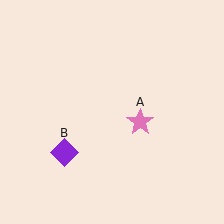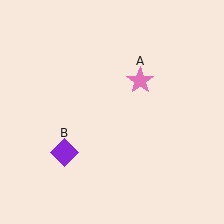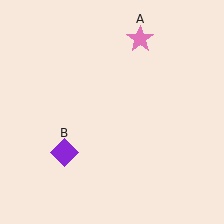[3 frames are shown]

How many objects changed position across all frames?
1 object changed position: pink star (object A).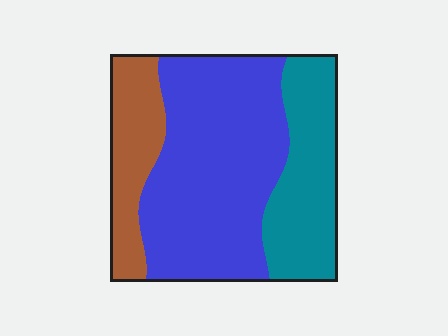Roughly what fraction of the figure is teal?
Teal takes up between a sixth and a third of the figure.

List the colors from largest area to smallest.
From largest to smallest: blue, teal, brown.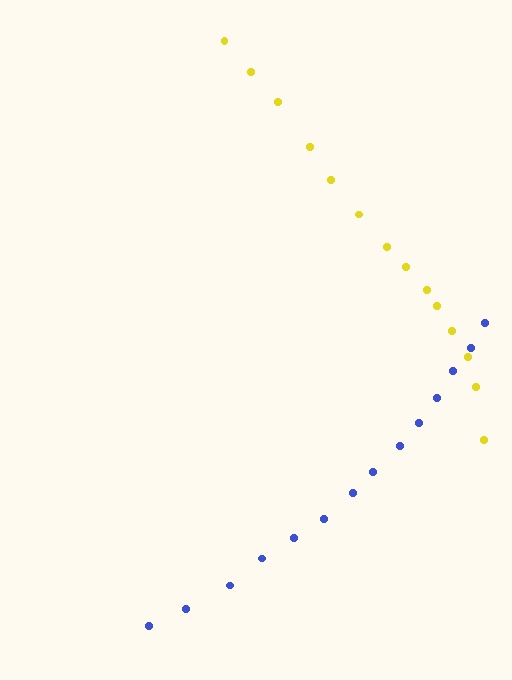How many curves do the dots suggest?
There are 2 distinct paths.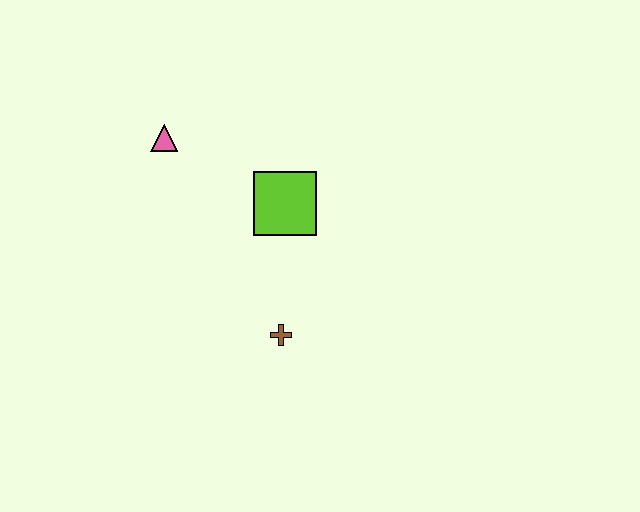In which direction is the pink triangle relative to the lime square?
The pink triangle is to the left of the lime square.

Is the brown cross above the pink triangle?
No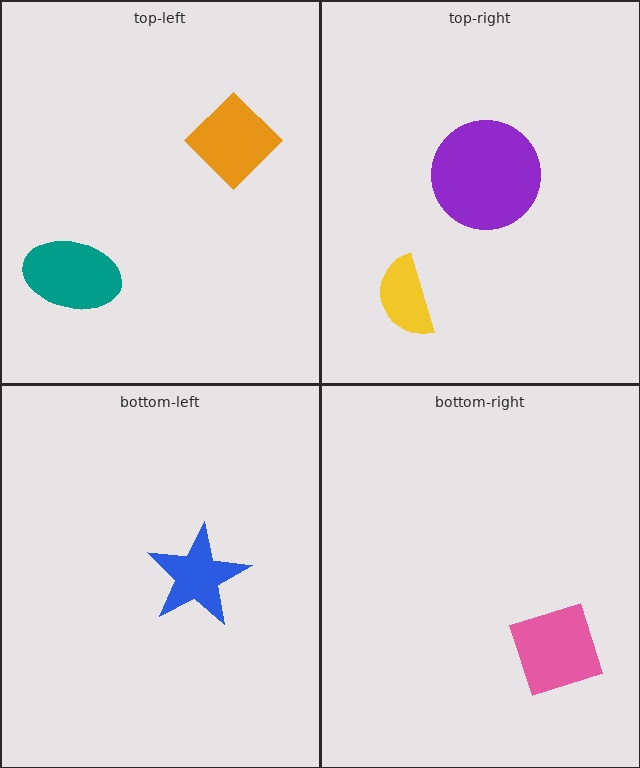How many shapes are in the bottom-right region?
1.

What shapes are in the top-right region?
The yellow semicircle, the purple circle.